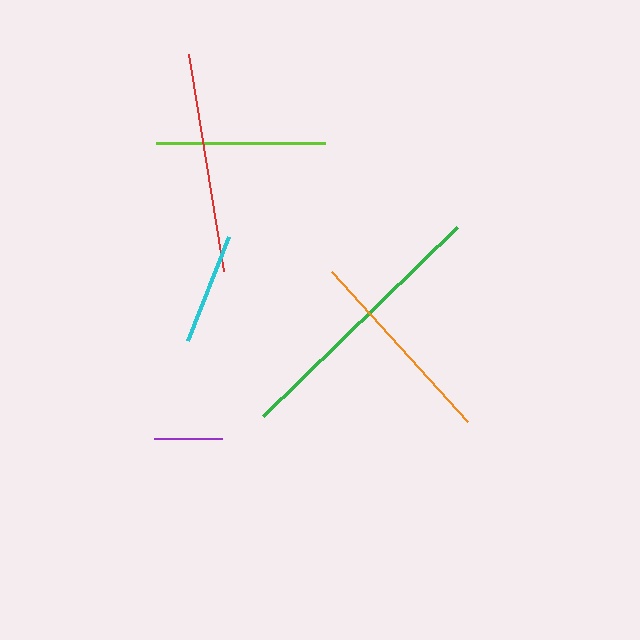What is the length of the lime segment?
The lime segment is approximately 169 pixels long.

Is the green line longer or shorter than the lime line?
The green line is longer than the lime line.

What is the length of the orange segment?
The orange segment is approximately 202 pixels long.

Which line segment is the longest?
The green line is the longest at approximately 271 pixels.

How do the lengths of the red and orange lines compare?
The red and orange lines are approximately the same length.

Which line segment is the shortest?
The purple line is the shortest at approximately 68 pixels.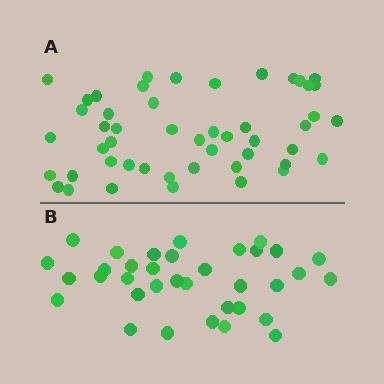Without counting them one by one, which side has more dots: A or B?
Region A (the top region) has more dots.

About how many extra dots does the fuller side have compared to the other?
Region A has approximately 15 more dots than region B.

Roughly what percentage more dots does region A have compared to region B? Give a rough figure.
About 40% more.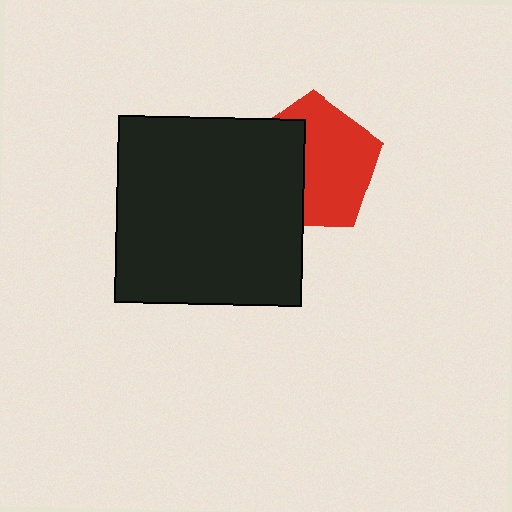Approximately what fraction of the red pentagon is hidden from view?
Roughly 41% of the red pentagon is hidden behind the black square.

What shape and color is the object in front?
The object in front is a black square.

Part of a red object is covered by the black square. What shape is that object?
It is a pentagon.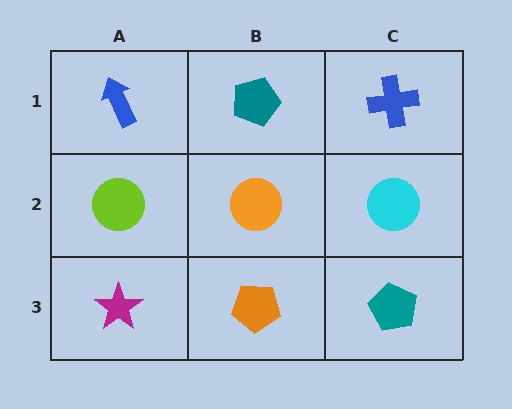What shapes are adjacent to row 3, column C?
A cyan circle (row 2, column C), an orange pentagon (row 3, column B).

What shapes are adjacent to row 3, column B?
An orange circle (row 2, column B), a magenta star (row 3, column A), a teal pentagon (row 3, column C).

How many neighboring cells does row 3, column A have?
2.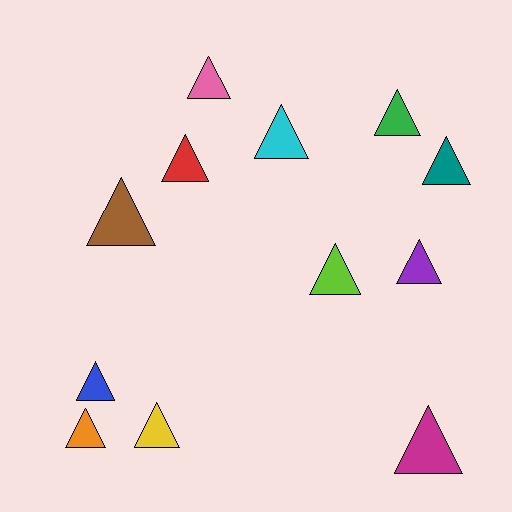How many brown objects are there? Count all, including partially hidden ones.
There is 1 brown object.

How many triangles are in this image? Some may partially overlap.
There are 12 triangles.